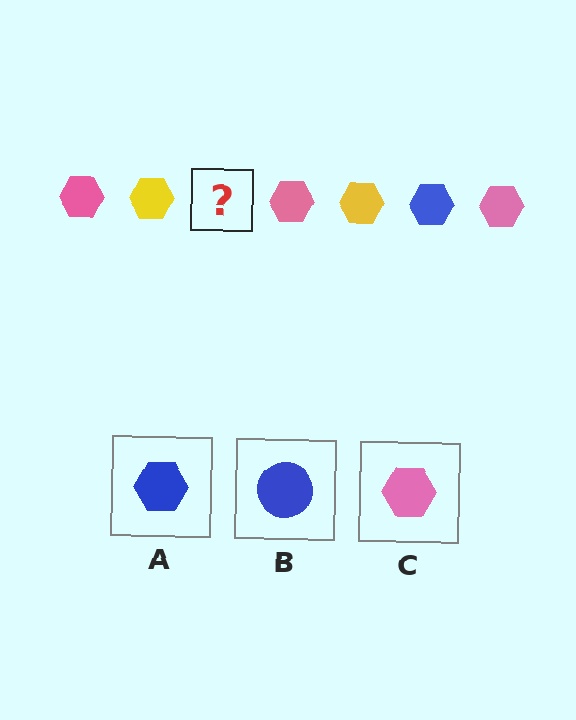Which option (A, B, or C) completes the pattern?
A.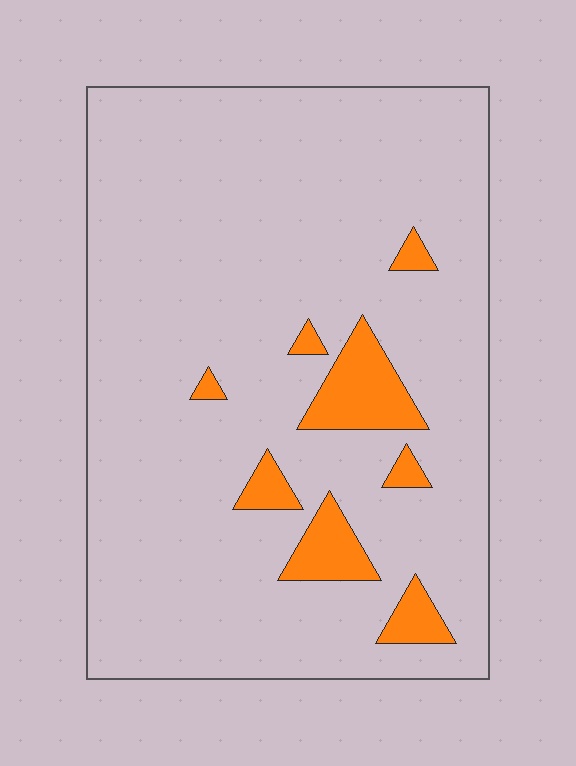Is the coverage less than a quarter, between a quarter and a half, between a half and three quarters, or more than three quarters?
Less than a quarter.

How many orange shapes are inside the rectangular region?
8.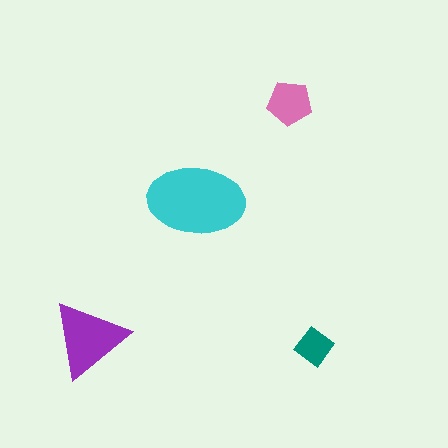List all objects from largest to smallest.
The cyan ellipse, the purple triangle, the pink pentagon, the teal diamond.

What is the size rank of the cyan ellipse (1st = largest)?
1st.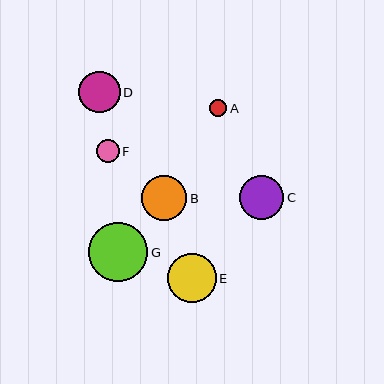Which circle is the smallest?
Circle A is the smallest with a size of approximately 18 pixels.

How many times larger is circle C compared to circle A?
Circle C is approximately 2.5 times the size of circle A.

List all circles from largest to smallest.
From largest to smallest: G, E, B, C, D, F, A.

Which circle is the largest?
Circle G is the largest with a size of approximately 59 pixels.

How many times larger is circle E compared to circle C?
Circle E is approximately 1.1 times the size of circle C.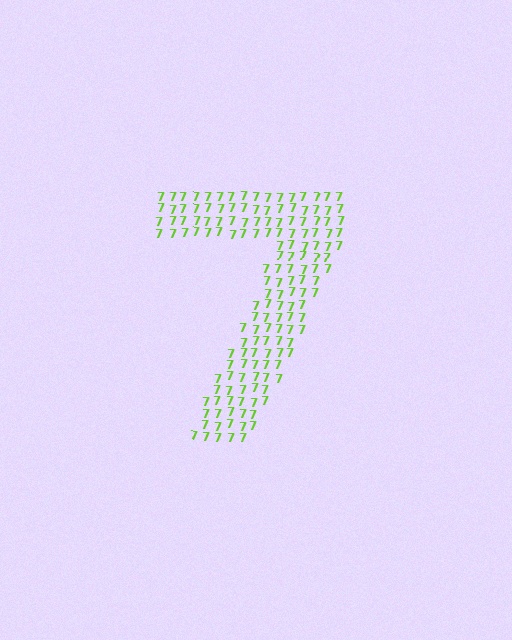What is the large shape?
The large shape is the digit 7.